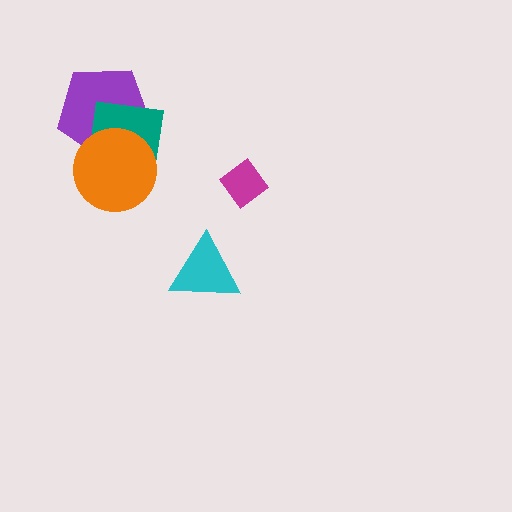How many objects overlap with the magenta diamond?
0 objects overlap with the magenta diamond.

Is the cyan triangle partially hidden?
No, no other shape covers it.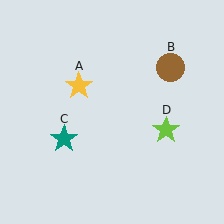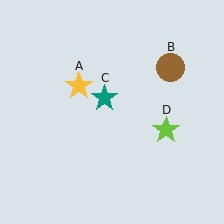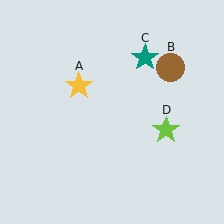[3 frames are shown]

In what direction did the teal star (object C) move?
The teal star (object C) moved up and to the right.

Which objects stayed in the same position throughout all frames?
Yellow star (object A) and brown circle (object B) and lime star (object D) remained stationary.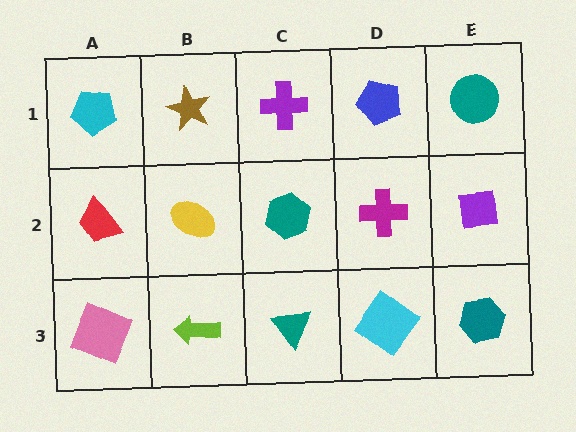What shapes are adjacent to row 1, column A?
A red trapezoid (row 2, column A), a brown star (row 1, column B).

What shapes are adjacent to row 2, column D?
A blue pentagon (row 1, column D), a cyan diamond (row 3, column D), a teal hexagon (row 2, column C), a purple square (row 2, column E).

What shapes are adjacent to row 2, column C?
A purple cross (row 1, column C), a teal triangle (row 3, column C), a yellow ellipse (row 2, column B), a magenta cross (row 2, column D).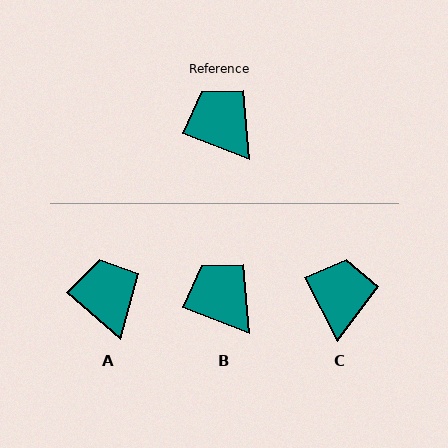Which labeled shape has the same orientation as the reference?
B.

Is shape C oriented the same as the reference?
No, it is off by about 42 degrees.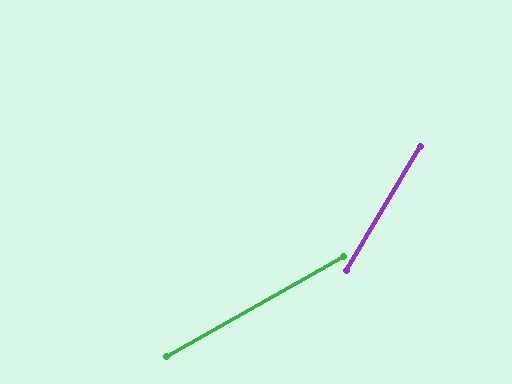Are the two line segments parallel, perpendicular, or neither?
Neither parallel nor perpendicular — they differ by about 30°.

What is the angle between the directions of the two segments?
Approximately 30 degrees.